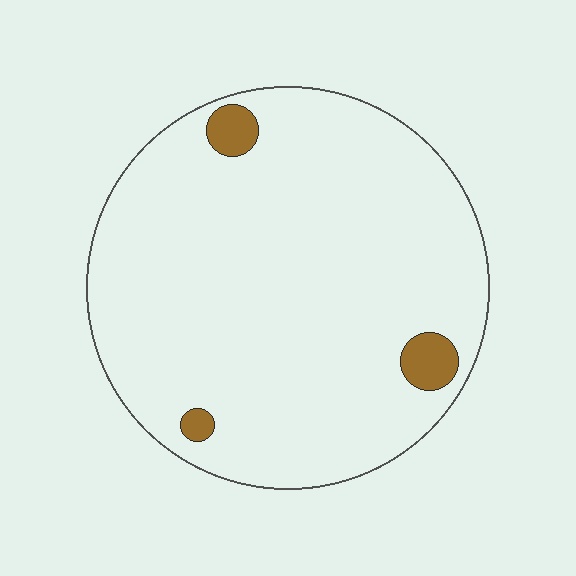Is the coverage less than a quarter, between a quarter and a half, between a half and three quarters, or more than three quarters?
Less than a quarter.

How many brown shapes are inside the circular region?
3.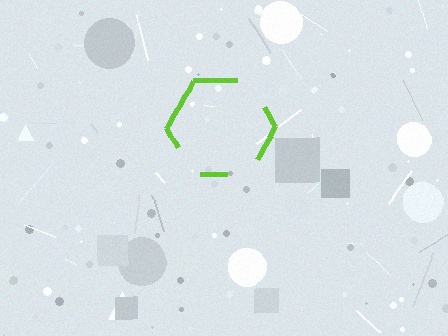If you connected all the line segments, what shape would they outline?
They would outline a hexagon.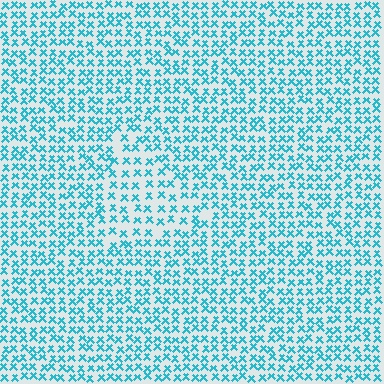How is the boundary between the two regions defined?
The boundary is defined by a change in element density (approximately 1.6x ratio). All elements are the same color, size, and shape.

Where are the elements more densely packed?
The elements are more densely packed outside the triangle boundary.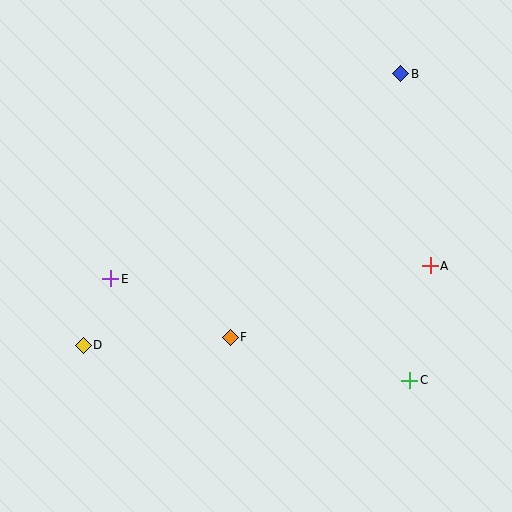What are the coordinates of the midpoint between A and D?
The midpoint between A and D is at (257, 305).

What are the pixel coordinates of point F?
Point F is at (230, 337).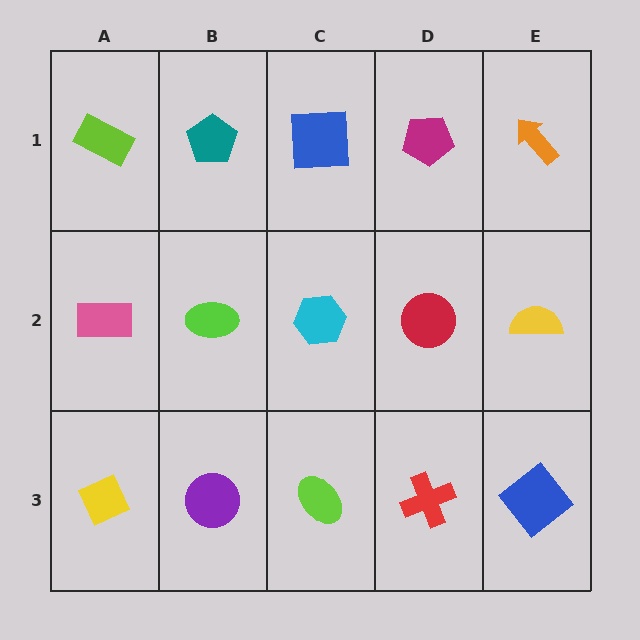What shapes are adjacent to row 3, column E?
A yellow semicircle (row 2, column E), a red cross (row 3, column D).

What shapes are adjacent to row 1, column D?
A red circle (row 2, column D), a blue square (row 1, column C), an orange arrow (row 1, column E).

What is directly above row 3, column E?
A yellow semicircle.